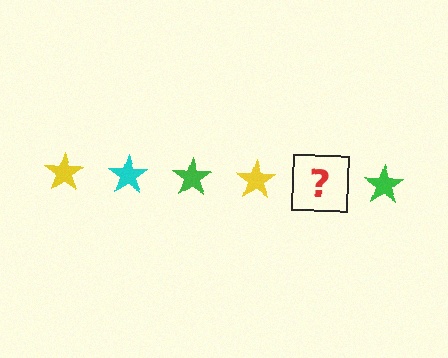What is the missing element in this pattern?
The missing element is a cyan star.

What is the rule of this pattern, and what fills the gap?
The rule is that the pattern cycles through yellow, cyan, green stars. The gap should be filled with a cyan star.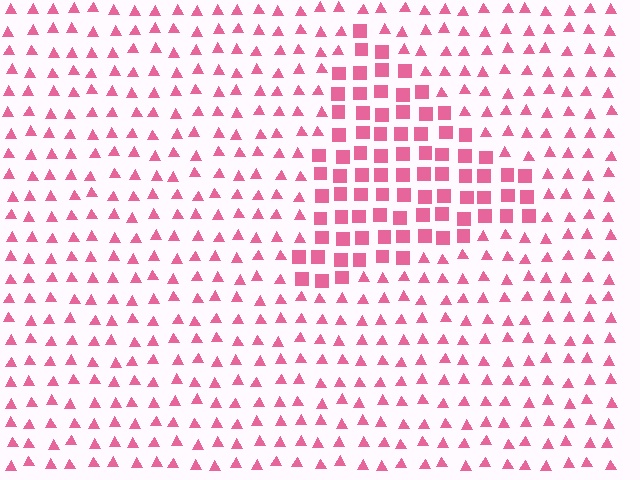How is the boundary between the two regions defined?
The boundary is defined by a change in element shape: squares inside vs. triangles outside. All elements share the same color and spacing.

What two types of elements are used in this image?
The image uses squares inside the triangle region and triangles outside it.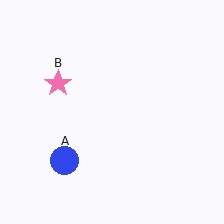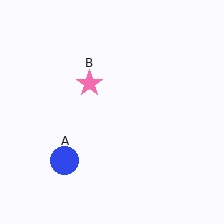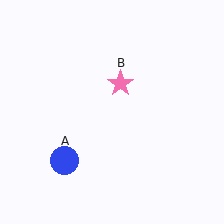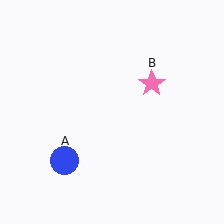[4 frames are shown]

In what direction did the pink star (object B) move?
The pink star (object B) moved right.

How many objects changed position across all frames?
1 object changed position: pink star (object B).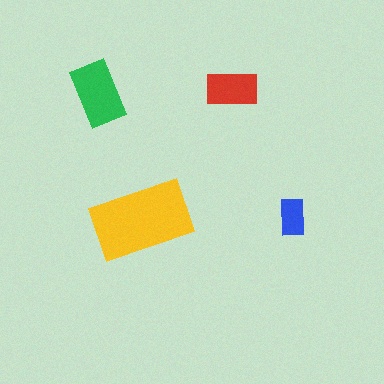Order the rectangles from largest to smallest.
the yellow one, the green one, the red one, the blue one.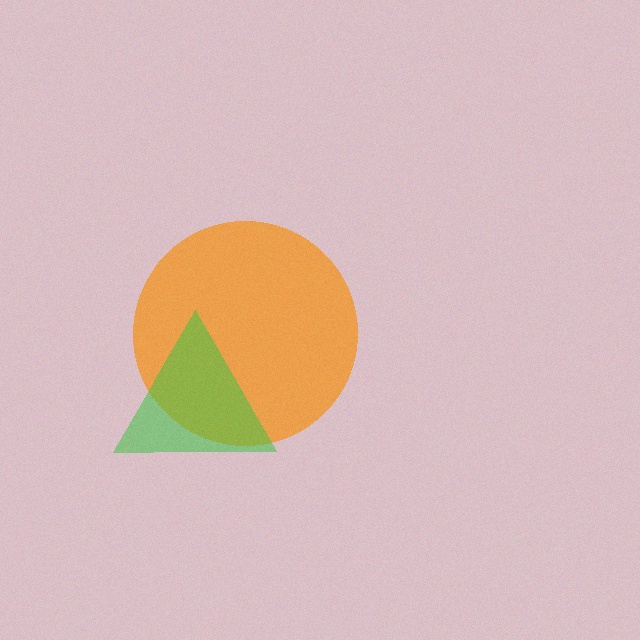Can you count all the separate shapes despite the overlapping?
Yes, there are 2 separate shapes.